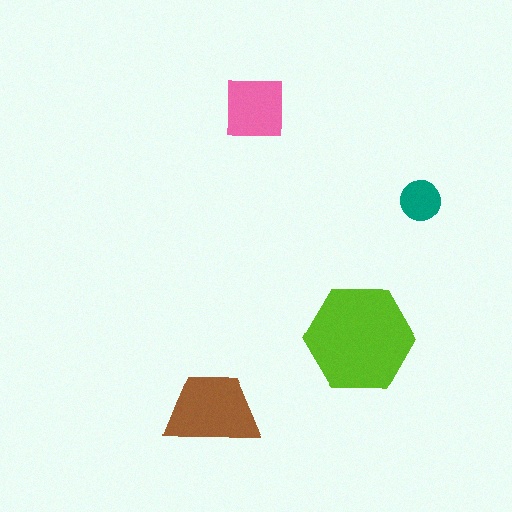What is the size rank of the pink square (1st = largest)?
3rd.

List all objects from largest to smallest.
The lime hexagon, the brown trapezoid, the pink square, the teal circle.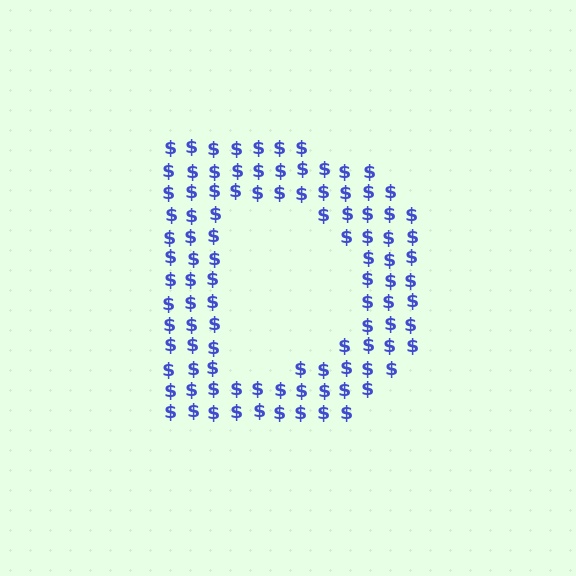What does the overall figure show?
The overall figure shows the letter D.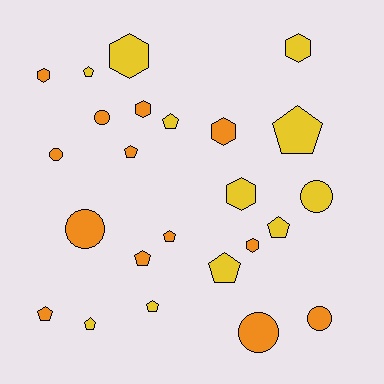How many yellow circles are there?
There is 1 yellow circle.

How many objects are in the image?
There are 24 objects.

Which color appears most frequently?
Orange, with 13 objects.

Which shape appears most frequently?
Pentagon, with 11 objects.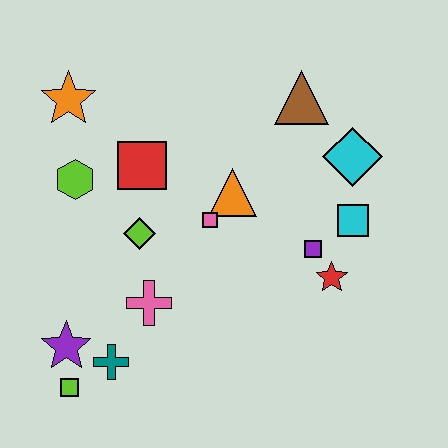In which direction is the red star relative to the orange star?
The red star is to the right of the orange star.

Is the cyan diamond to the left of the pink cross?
No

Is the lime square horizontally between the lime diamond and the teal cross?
No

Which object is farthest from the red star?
The orange star is farthest from the red star.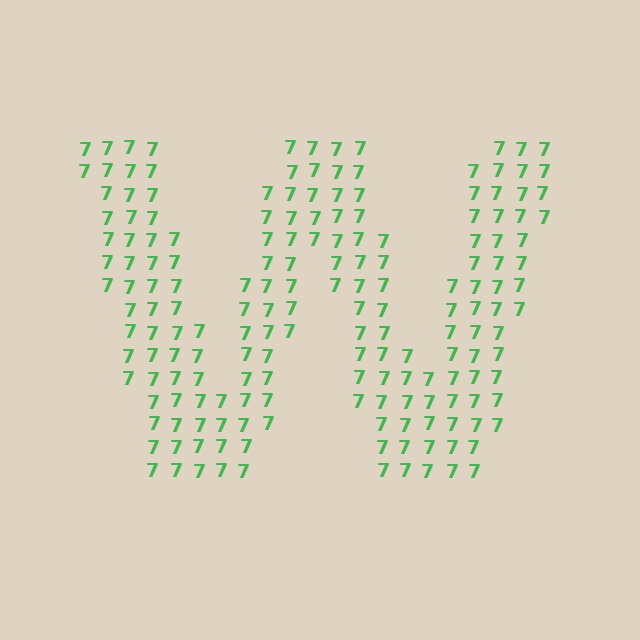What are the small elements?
The small elements are digit 7's.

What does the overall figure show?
The overall figure shows the letter W.